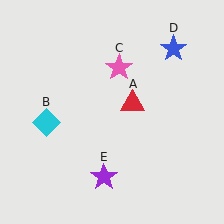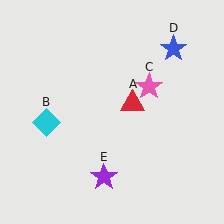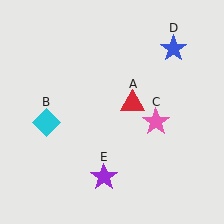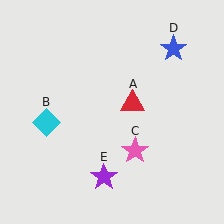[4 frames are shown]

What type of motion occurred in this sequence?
The pink star (object C) rotated clockwise around the center of the scene.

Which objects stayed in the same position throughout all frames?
Red triangle (object A) and cyan diamond (object B) and blue star (object D) and purple star (object E) remained stationary.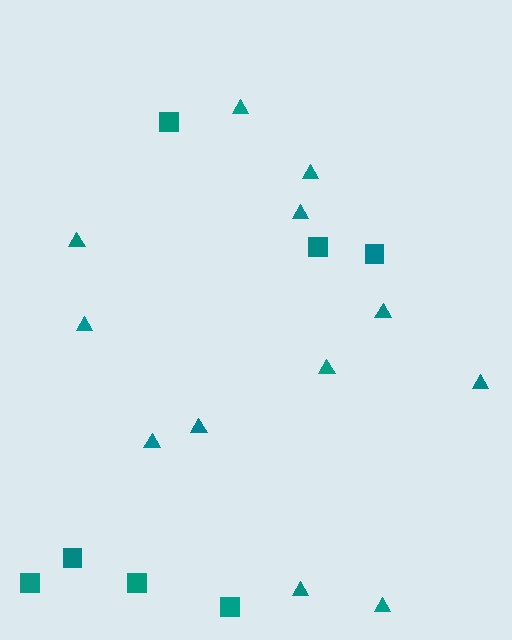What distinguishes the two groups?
There are 2 groups: one group of triangles (12) and one group of squares (7).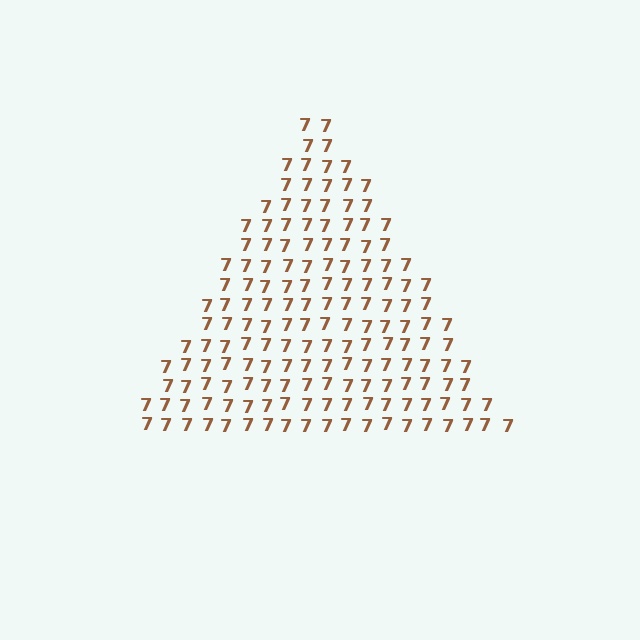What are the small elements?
The small elements are digit 7's.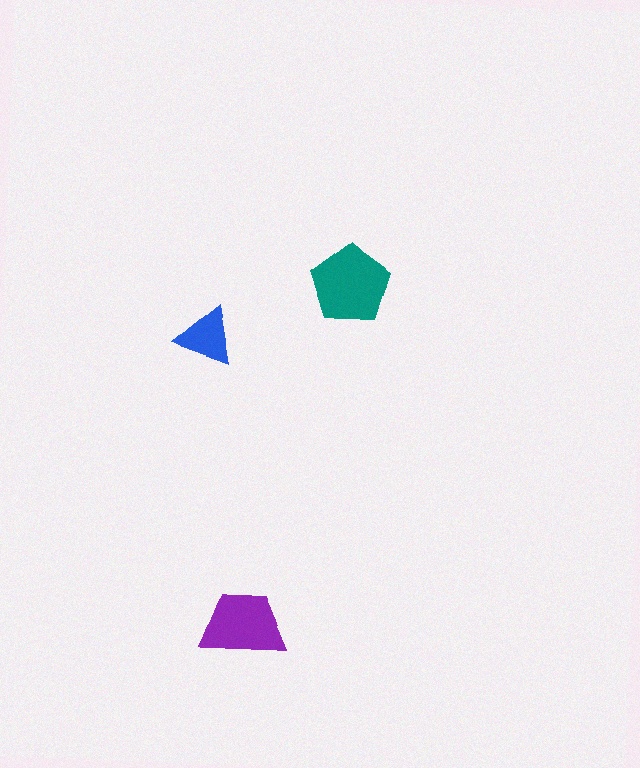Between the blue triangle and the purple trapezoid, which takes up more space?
The purple trapezoid.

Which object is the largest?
The teal pentagon.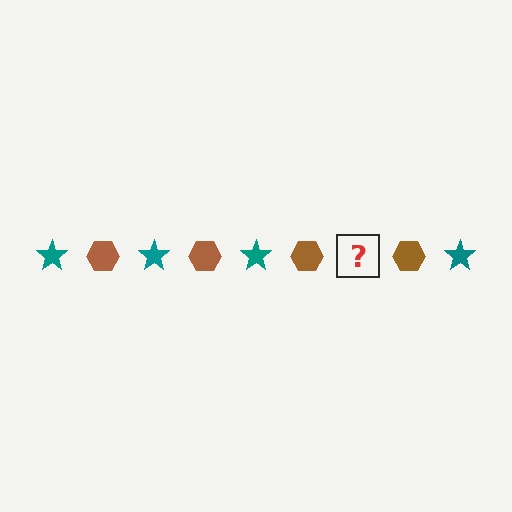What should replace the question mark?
The question mark should be replaced with a teal star.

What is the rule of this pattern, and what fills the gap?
The rule is that the pattern alternates between teal star and brown hexagon. The gap should be filled with a teal star.